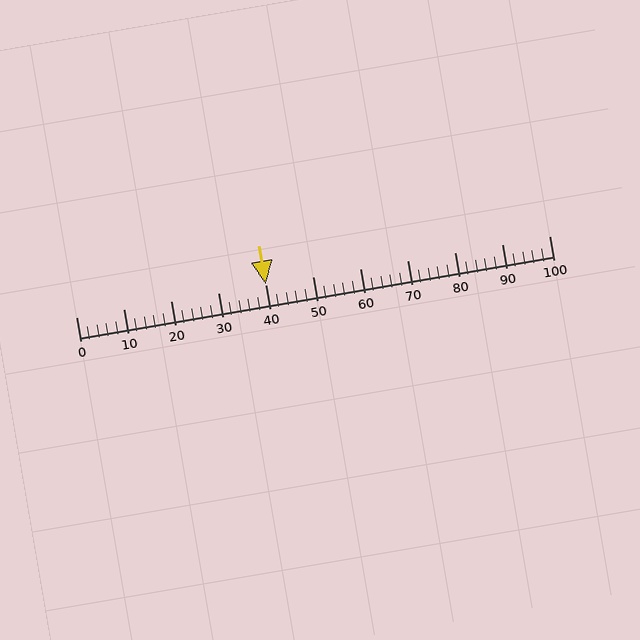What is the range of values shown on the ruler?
The ruler shows values from 0 to 100.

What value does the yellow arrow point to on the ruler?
The yellow arrow points to approximately 40.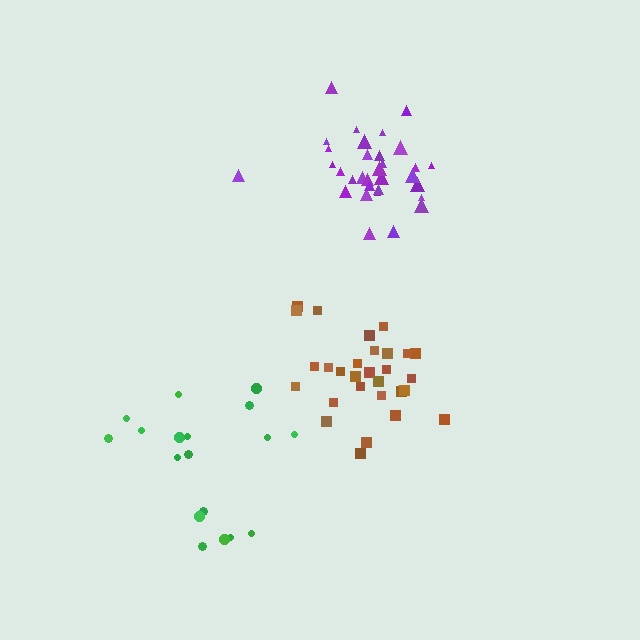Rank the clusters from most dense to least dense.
purple, brown, green.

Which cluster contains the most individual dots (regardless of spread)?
Purple (32).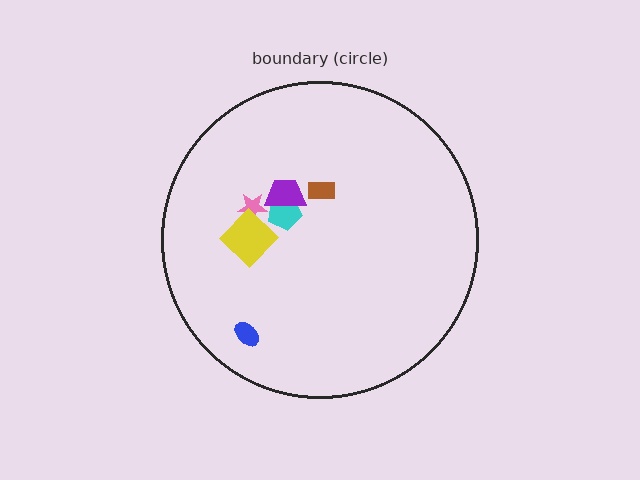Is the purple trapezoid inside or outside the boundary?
Inside.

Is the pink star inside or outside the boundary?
Inside.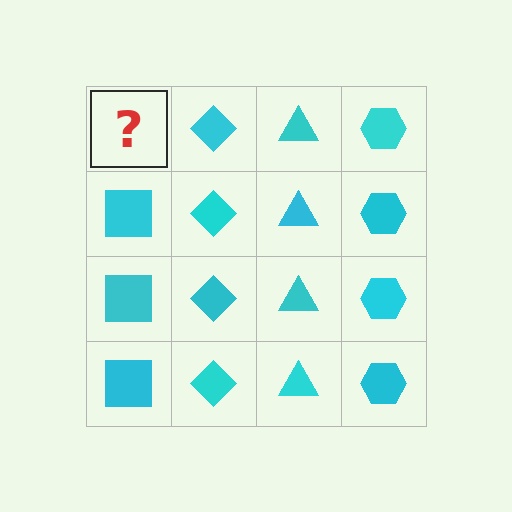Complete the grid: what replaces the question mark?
The question mark should be replaced with a cyan square.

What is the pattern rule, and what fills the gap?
The rule is that each column has a consistent shape. The gap should be filled with a cyan square.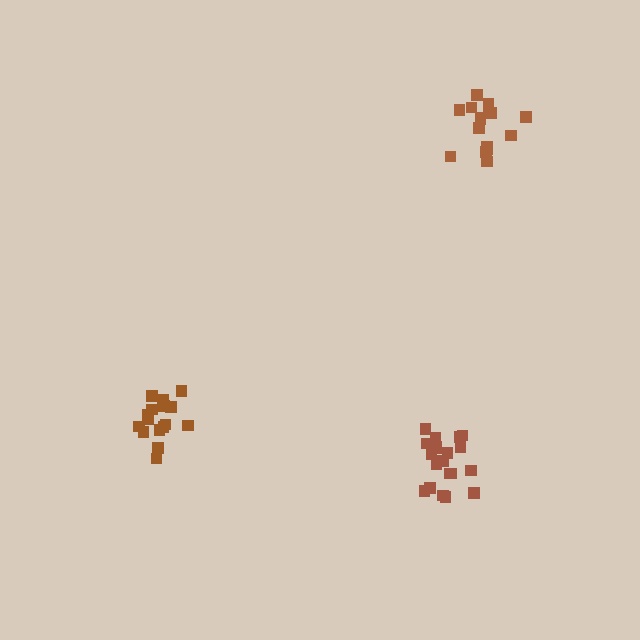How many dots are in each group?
Group 1: 20 dots, Group 2: 16 dots, Group 3: 16 dots (52 total).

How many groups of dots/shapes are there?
There are 3 groups.